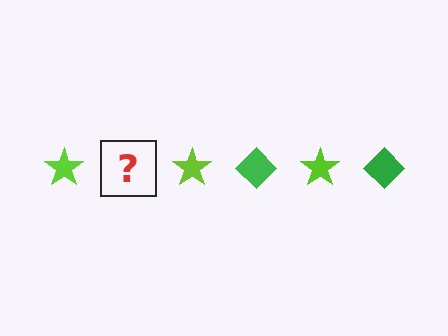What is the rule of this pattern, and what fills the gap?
The rule is that the pattern alternates between lime star and green diamond. The gap should be filled with a green diamond.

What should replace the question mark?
The question mark should be replaced with a green diamond.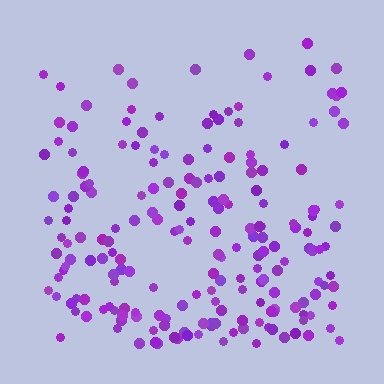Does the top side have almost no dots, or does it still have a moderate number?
Still a moderate number, just noticeably fewer than the bottom.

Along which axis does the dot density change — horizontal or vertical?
Vertical.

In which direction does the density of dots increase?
From top to bottom, with the bottom side densest.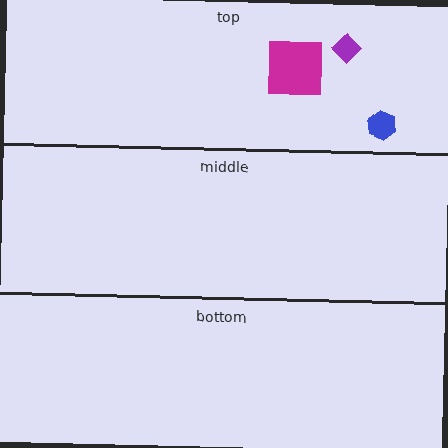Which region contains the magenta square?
The top region.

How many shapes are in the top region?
3.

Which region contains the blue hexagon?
The top region.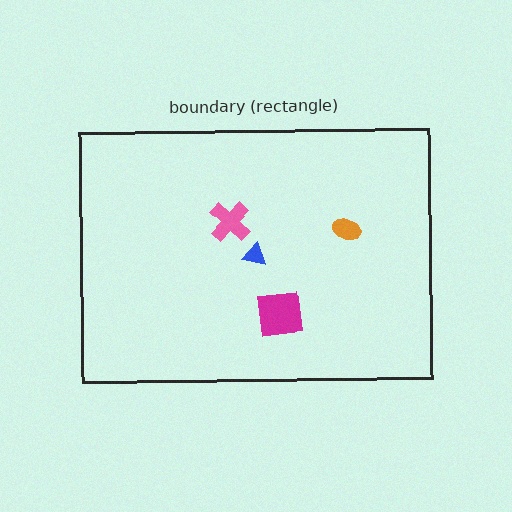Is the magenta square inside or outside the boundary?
Inside.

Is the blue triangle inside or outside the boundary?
Inside.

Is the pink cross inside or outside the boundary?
Inside.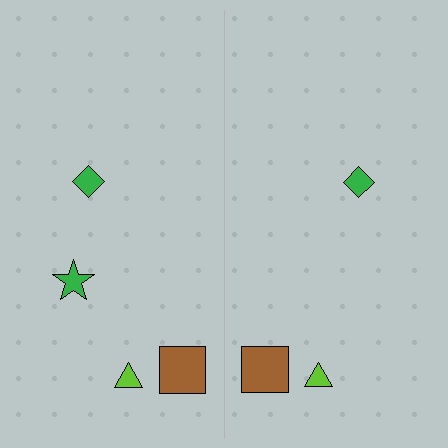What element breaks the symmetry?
A green star is missing from the right side.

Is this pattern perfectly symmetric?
No, the pattern is not perfectly symmetric. A green star is missing from the right side.